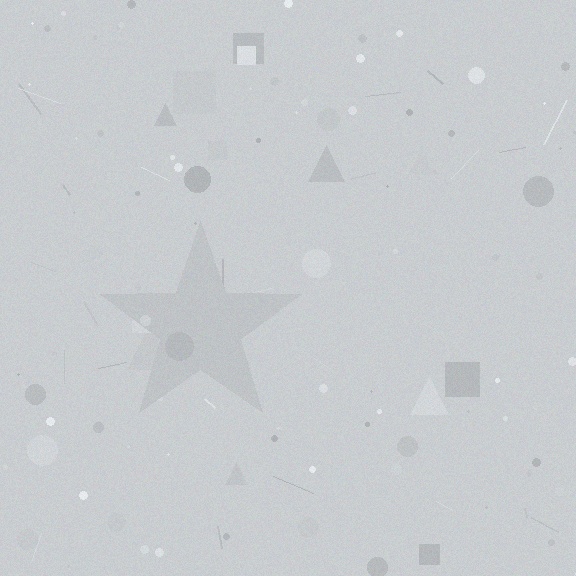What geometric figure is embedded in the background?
A star is embedded in the background.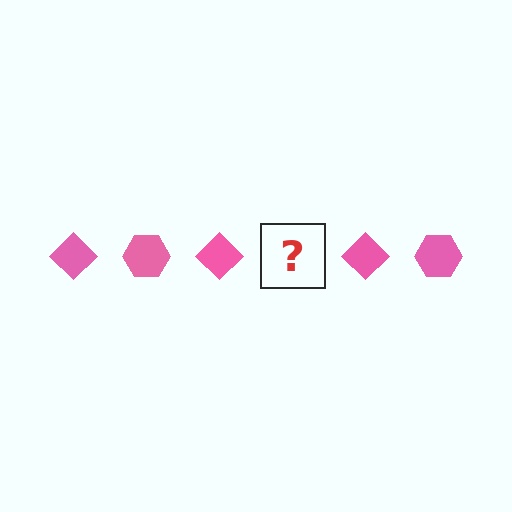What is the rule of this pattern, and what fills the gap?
The rule is that the pattern cycles through diamond, hexagon shapes in pink. The gap should be filled with a pink hexagon.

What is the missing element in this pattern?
The missing element is a pink hexagon.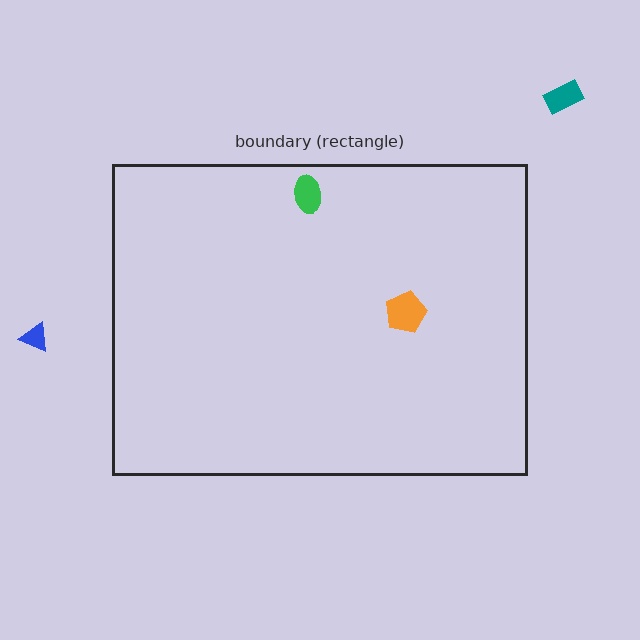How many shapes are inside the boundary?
2 inside, 2 outside.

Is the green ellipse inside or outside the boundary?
Inside.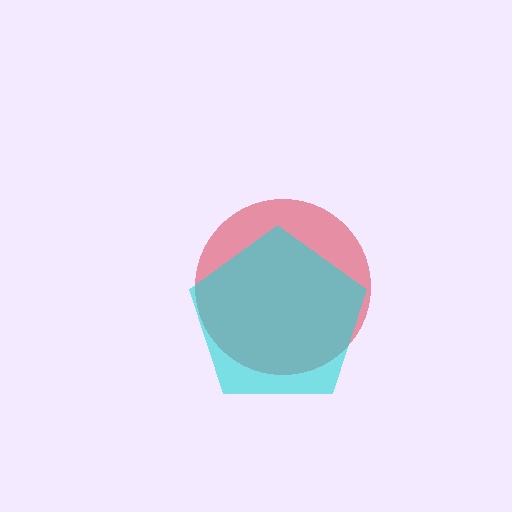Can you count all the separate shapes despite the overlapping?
Yes, there are 2 separate shapes.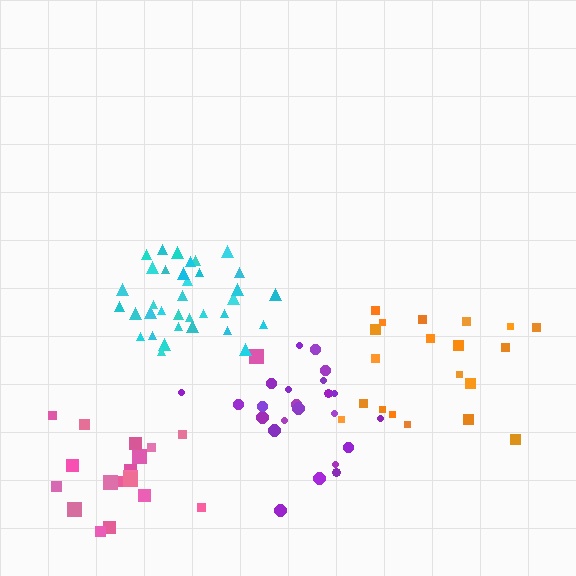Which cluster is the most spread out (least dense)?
Orange.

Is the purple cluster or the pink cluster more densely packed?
Purple.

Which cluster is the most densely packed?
Cyan.